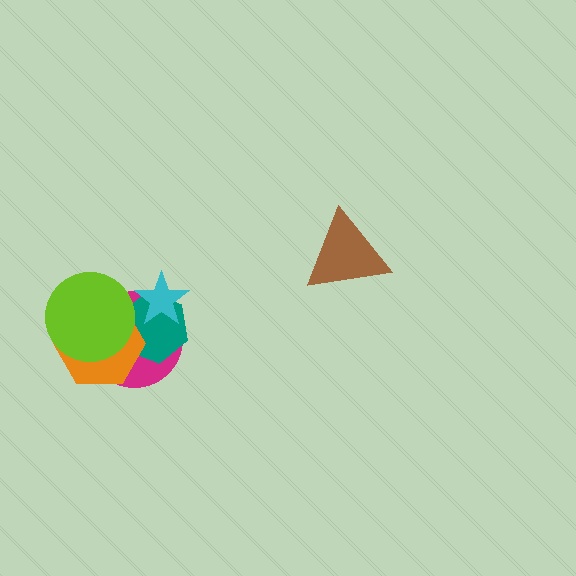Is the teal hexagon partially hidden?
Yes, it is partially covered by another shape.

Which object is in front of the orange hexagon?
The lime circle is in front of the orange hexagon.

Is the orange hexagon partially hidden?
Yes, it is partially covered by another shape.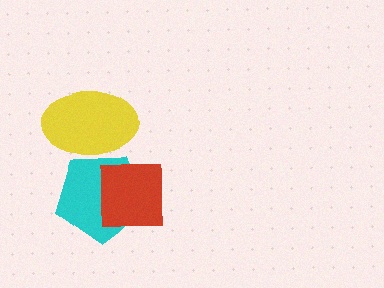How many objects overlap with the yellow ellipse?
1 object overlaps with the yellow ellipse.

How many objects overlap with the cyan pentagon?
2 objects overlap with the cyan pentagon.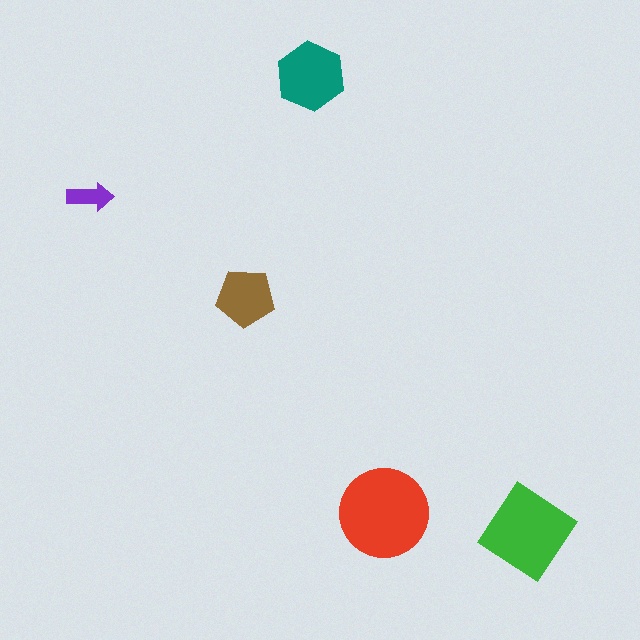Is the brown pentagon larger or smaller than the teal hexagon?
Smaller.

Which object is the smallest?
The purple arrow.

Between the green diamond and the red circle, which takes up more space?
The red circle.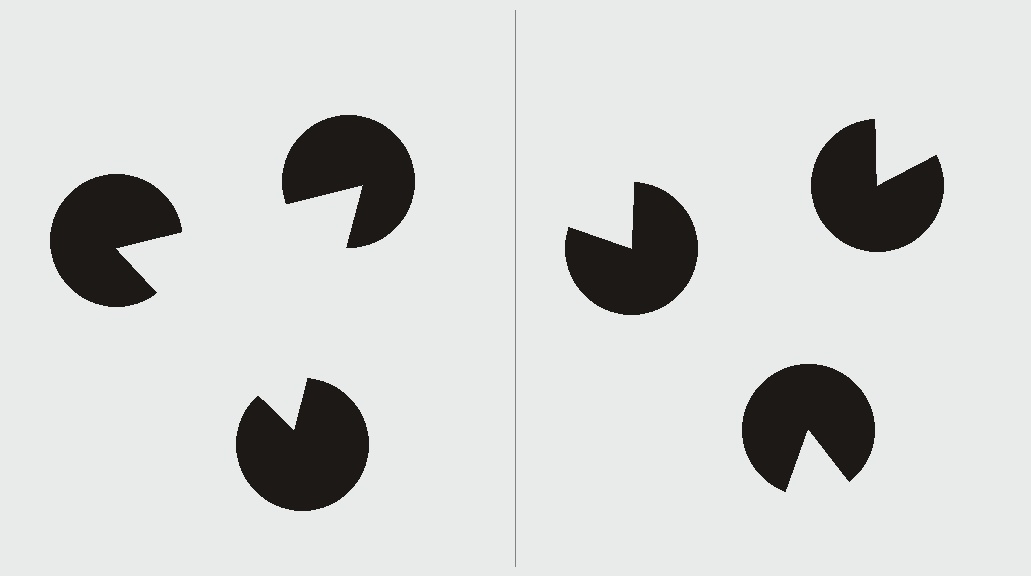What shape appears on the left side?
An illusory triangle.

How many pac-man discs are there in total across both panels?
6 — 3 on each side.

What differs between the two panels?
The pac-man discs are positioned identically on both sides; only the wedge orientations differ. On the left they align to a triangle; on the right they are misaligned.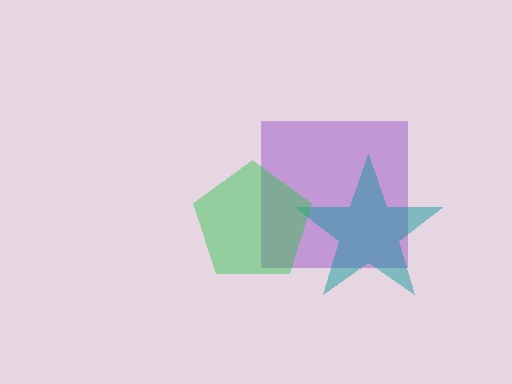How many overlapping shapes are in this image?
There are 3 overlapping shapes in the image.